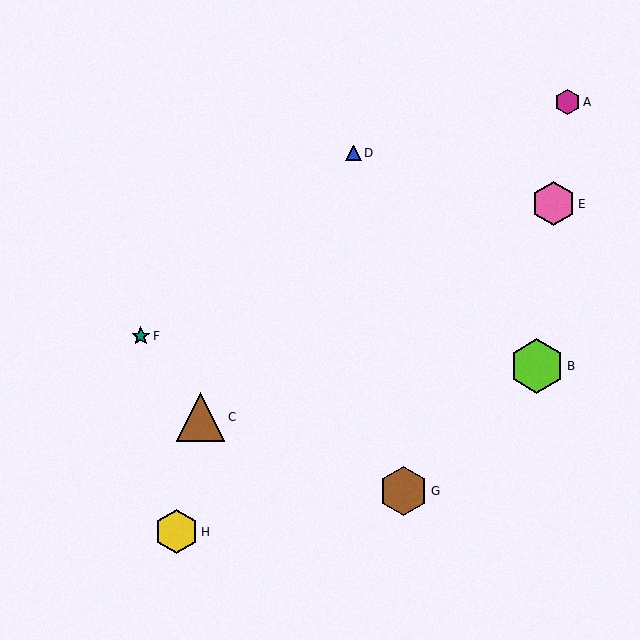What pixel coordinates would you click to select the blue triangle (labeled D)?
Click at (353, 153) to select the blue triangle D.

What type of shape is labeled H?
Shape H is a yellow hexagon.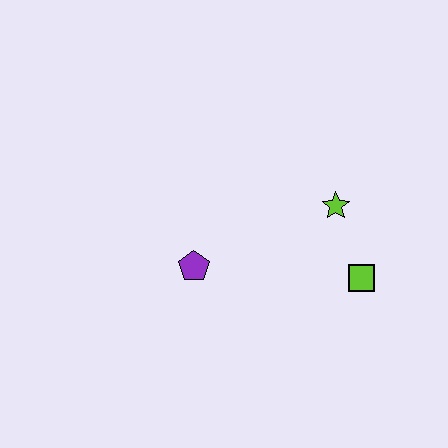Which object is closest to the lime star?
The lime square is closest to the lime star.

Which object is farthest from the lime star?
The purple pentagon is farthest from the lime star.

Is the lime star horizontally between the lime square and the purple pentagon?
Yes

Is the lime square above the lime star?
No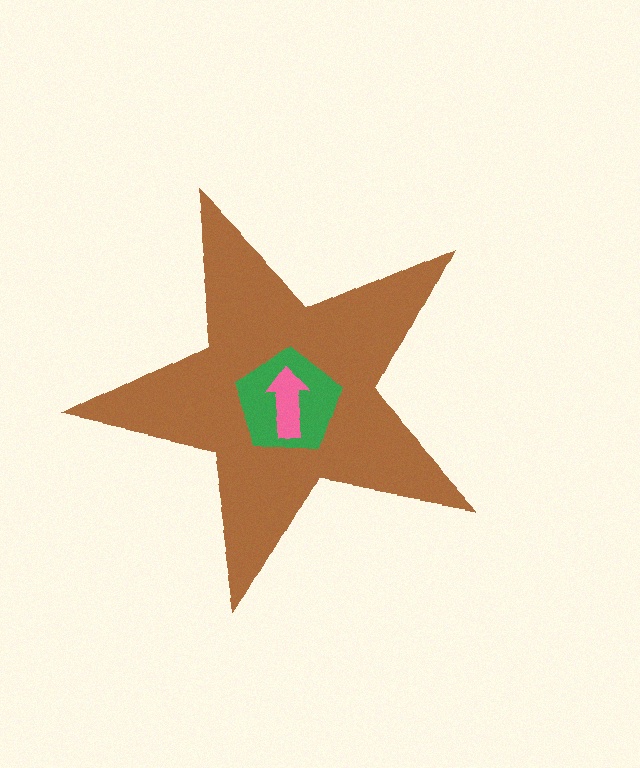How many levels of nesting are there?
3.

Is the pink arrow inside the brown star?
Yes.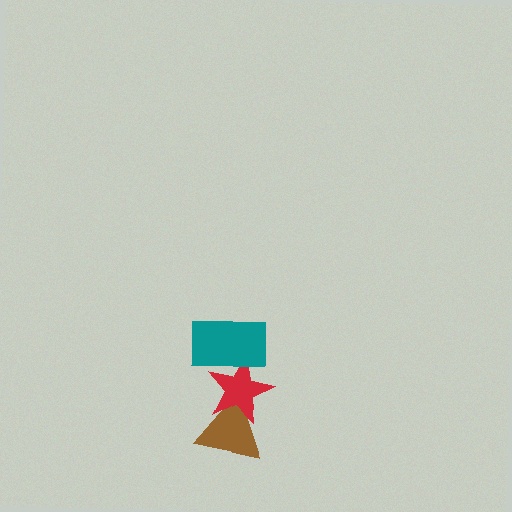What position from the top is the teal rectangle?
The teal rectangle is 1st from the top.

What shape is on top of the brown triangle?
The red star is on top of the brown triangle.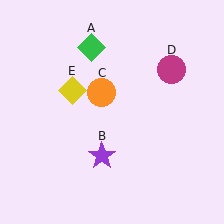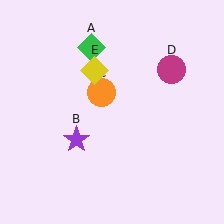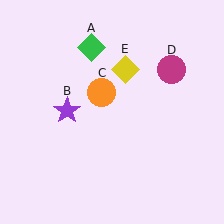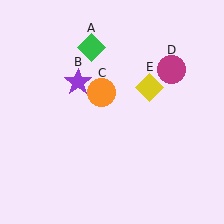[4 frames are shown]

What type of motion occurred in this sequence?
The purple star (object B), yellow diamond (object E) rotated clockwise around the center of the scene.